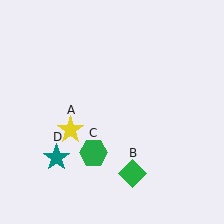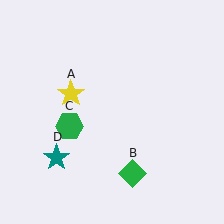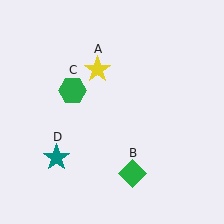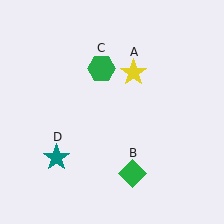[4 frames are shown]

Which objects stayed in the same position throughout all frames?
Green diamond (object B) and teal star (object D) remained stationary.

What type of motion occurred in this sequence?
The yellow star (object A), green hexagon (object C) rotated clockwise around the center of the scene.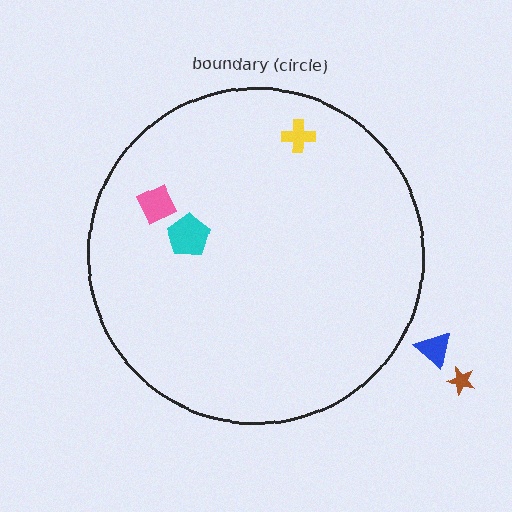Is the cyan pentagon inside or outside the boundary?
Inside.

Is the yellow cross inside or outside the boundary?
Inside.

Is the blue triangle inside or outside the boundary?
Outside.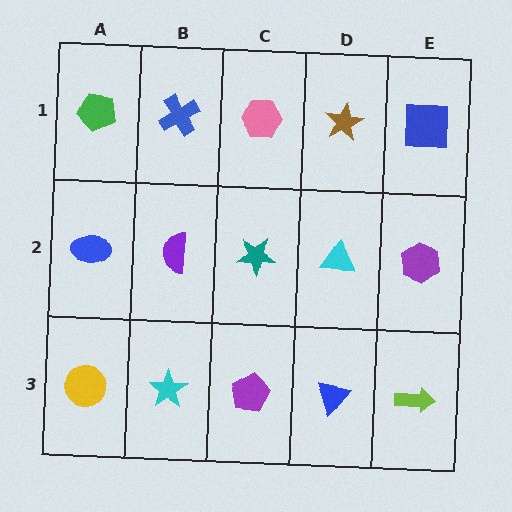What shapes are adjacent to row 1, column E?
A purple hexagon (row 2, column E), a brown star (row 1, column D).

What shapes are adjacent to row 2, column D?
A brown star (row 1, column D), a blue triangle (row 3, column D), a teal star (row 2, column C), a purple hexagon (row 2, column E).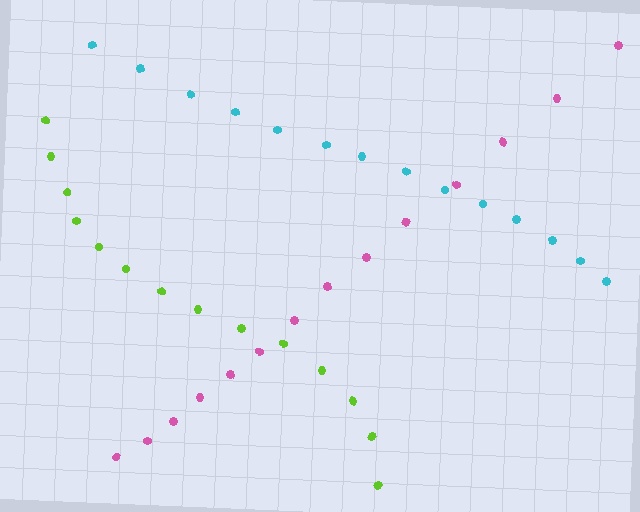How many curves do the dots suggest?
There are 3 distinct paths.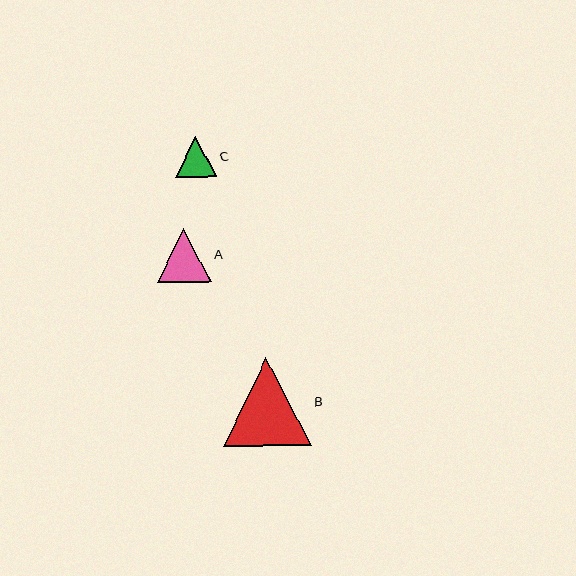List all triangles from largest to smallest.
From largest to smallest: B, A, C.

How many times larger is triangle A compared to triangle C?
Triangle A is approximately 1.3 times the size of triangle C.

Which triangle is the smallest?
Triangle C is the smallest with a size of approximately 41 pixels.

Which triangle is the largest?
Triangle B is the largest with a size of approximately 88 pixels.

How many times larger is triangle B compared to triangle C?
Triangle B is approximately 2.1 times the size of triangle C.